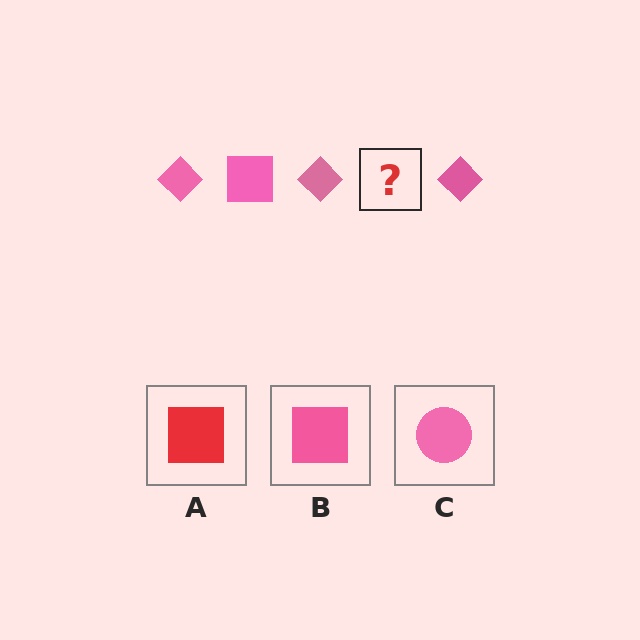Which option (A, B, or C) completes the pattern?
B.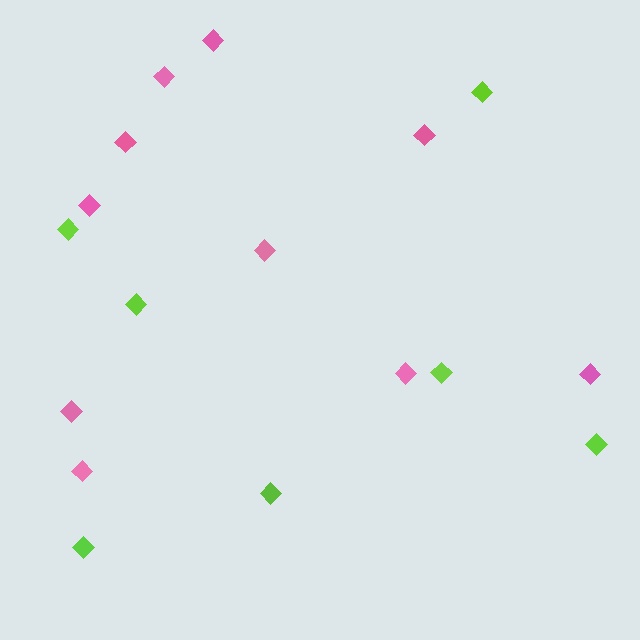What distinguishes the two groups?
There are 2 groups: one group of pink diamonds (10) and one group of lime diamonds (7).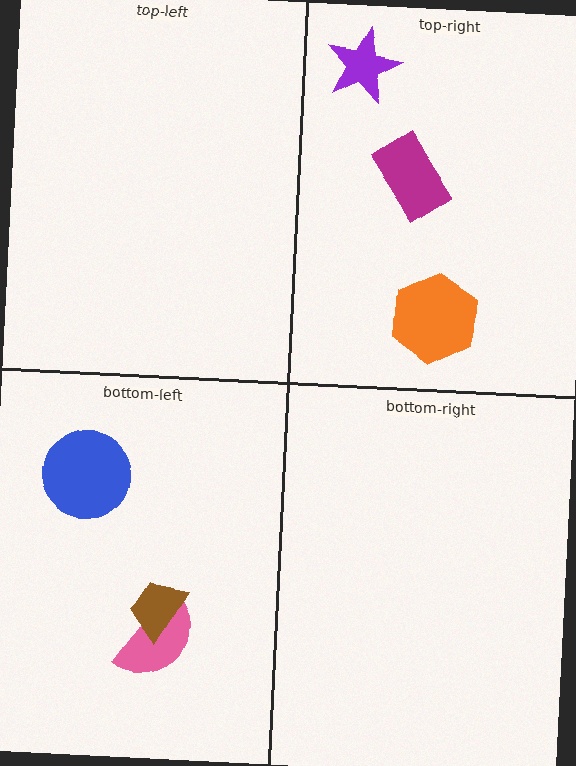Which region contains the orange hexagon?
The top-right region.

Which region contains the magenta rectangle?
The top-right region.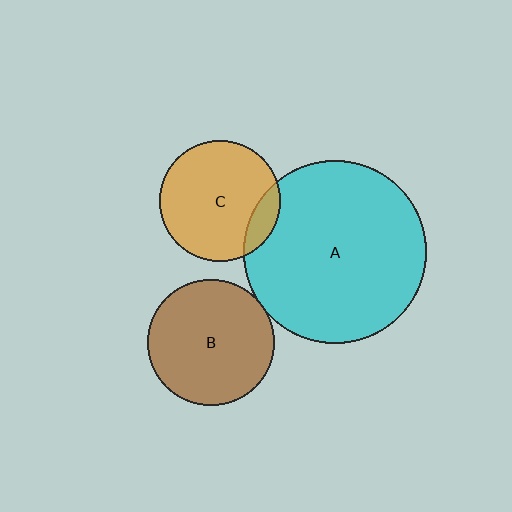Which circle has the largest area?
Circle A (cyan).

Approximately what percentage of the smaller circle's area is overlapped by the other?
Approximately 15%.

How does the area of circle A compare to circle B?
Approximately 2.1 times.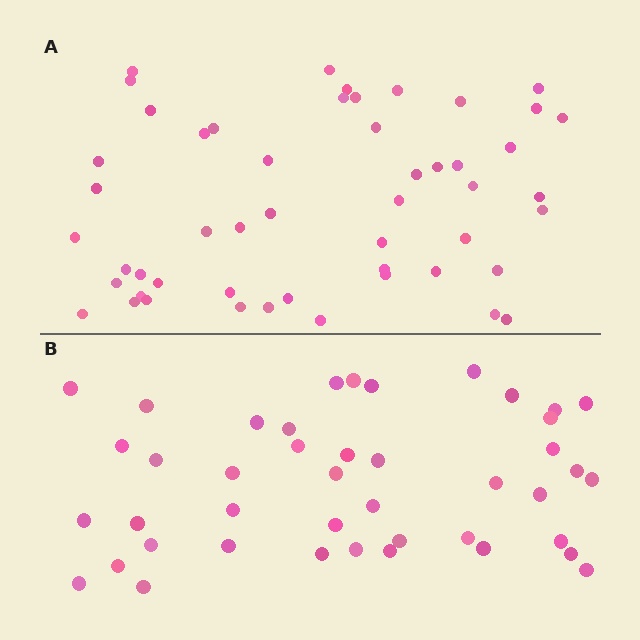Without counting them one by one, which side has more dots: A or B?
Region A (the top region) has more dots.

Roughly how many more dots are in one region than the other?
Region A has roughly 8 or so more dots than region B.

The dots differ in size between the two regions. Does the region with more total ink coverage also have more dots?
No. Region B has more total ink coverage because its dots are larger, but region A actually contains more individual dots. Total area can be misleading — the number of items is what matters here.